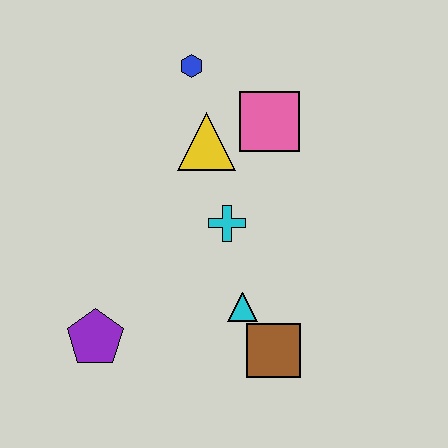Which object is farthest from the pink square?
The purple pentagon is farthest from the pink square.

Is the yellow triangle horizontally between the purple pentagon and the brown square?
Yes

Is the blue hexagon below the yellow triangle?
No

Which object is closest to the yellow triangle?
The pink square is closest to the yellow triangle.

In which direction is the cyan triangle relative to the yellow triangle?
The cyan triangle is below the yellow triangle.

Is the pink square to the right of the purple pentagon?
Yes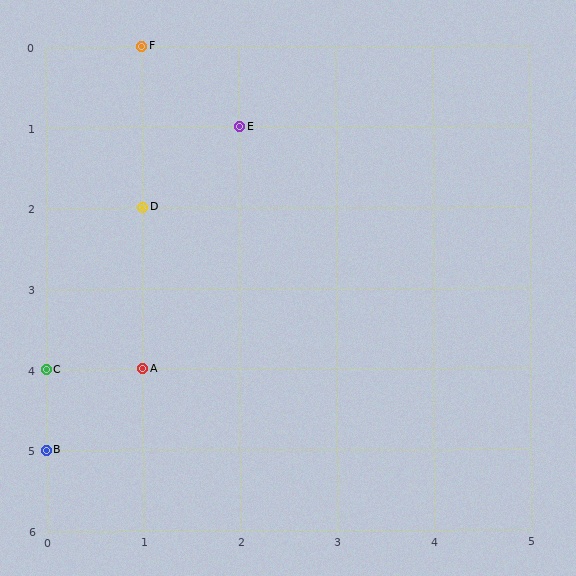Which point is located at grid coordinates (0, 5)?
Point B is at (0, 5).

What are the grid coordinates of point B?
Point B is at grid coordinates (0, 5).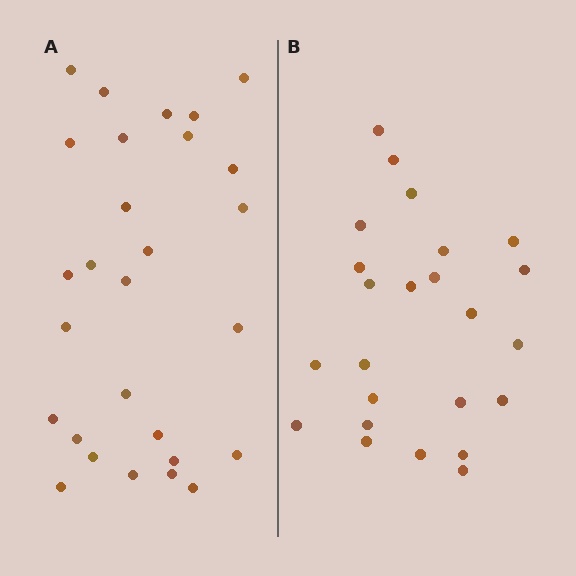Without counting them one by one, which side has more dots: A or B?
Region A (the left region) has more dots.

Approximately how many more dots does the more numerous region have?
Region A has about 4 more dots than region B.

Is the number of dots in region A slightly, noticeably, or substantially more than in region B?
Region A has only slightly more — the two regions are fairly close. The ratio is roughly 1.2 to 1.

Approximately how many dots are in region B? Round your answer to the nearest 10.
About 20 dots. (The exact count is 24, which rounds to 20.)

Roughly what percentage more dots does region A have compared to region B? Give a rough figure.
About 15% more.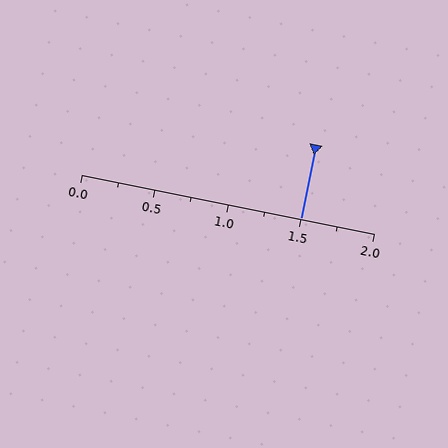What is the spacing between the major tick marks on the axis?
The major ticks are spaced 0.5 apart.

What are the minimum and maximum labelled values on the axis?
The axis runs from 0.0 to 2.0.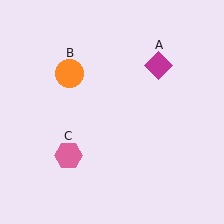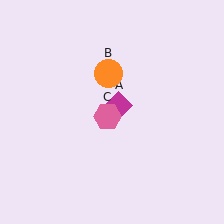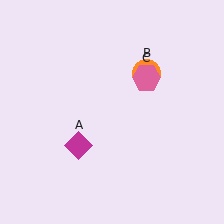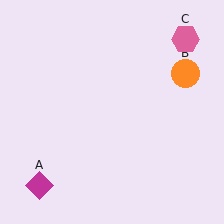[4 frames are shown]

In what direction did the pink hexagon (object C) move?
The pink hexagon (object C) moved up and to the right.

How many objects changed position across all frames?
3 objects changed position: magenta diamond (object A), orange circle (object B), pink hexagon (object C).